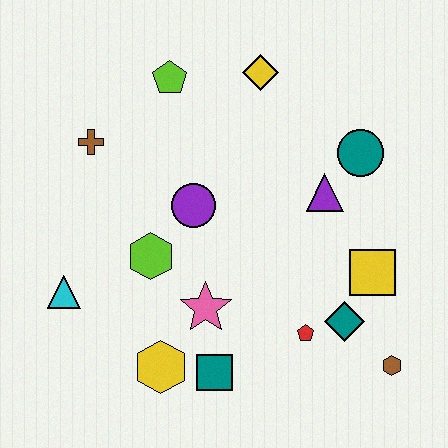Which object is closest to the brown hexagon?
The teal diamond is closest to the brown hexagon.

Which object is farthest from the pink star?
The yellow diamond is farthest from the pink star.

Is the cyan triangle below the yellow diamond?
Yes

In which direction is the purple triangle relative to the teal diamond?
The purple triangle is above the teal diamond.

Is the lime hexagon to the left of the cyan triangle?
No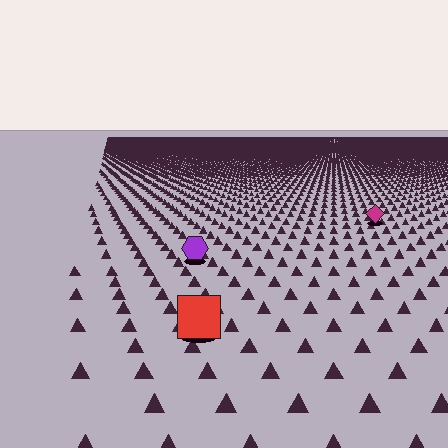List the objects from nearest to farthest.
From nearest to farthest: the red square, the purple hexagon, the magenta diamond.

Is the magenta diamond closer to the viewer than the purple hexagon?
No. The purple hexagon is closer — you can tell from the texture gradient: the ground texture is coarser near it.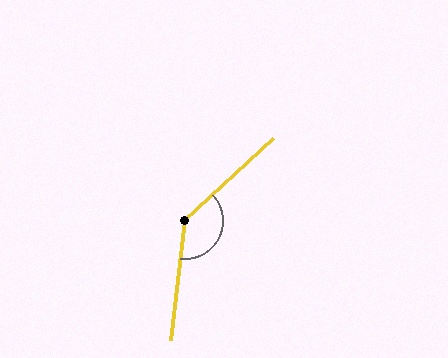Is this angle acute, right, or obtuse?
It is obtuse.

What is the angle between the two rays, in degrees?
Approximately 140 degrees.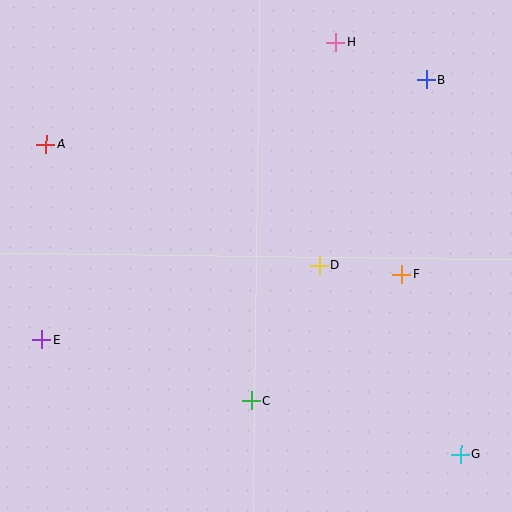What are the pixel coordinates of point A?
Point A is at (46, 145).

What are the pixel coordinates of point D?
Point D is at (319, 265).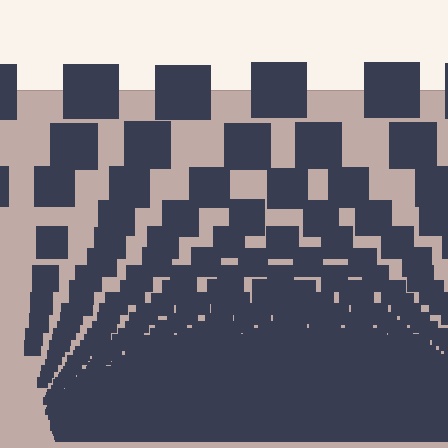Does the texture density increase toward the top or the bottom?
Density increases toward the bottom.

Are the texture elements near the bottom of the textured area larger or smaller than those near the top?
Smaller. The gradient is inverted — elements near the bottom are smaller and denser.